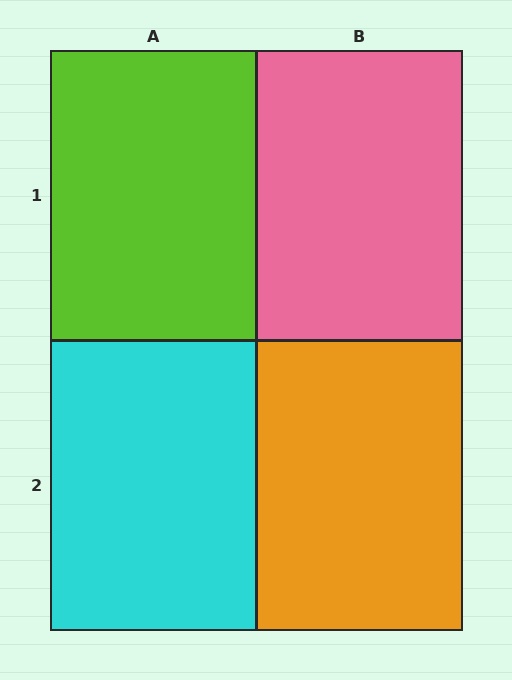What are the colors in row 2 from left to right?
Cyan, orange.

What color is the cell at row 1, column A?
Lime.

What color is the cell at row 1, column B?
Pink.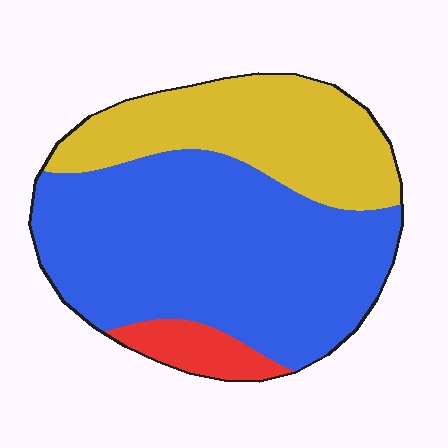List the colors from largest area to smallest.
From largest to smallest: blue, yellow, red.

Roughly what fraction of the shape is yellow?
Yellow covers roughly 30% of the shape.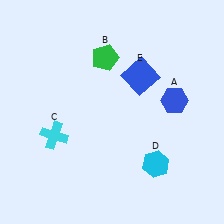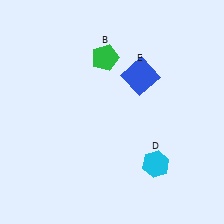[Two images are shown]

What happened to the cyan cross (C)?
The cyan cross (C) was removed in Image 2. It was in the bottom-left area of Image 1.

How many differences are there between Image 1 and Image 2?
There are 2 differences between the two images.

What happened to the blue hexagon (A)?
The blue hexagon (A) was removed in Image 2. It was in the top-right area of Image 1.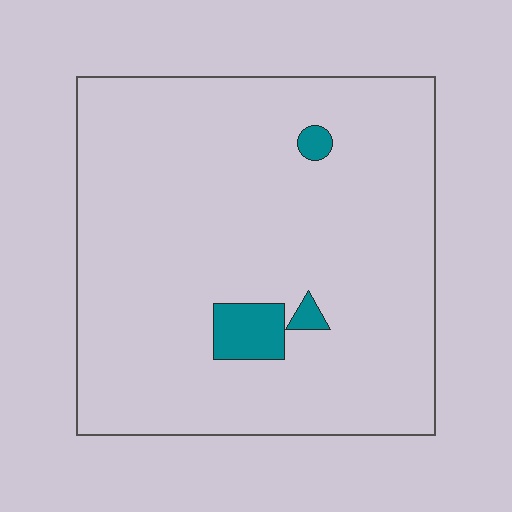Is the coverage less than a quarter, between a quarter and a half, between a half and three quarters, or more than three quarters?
Less than a quarter.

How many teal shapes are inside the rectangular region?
3.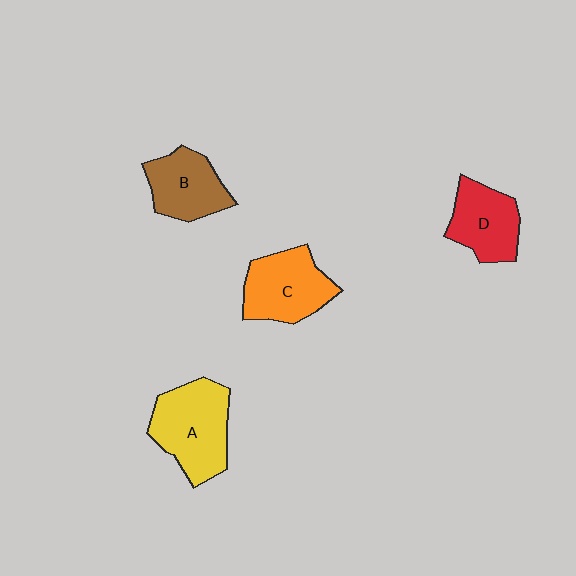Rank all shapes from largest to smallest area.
From largest to smallest: A (yellow), C (orange), D (red), B (brown).